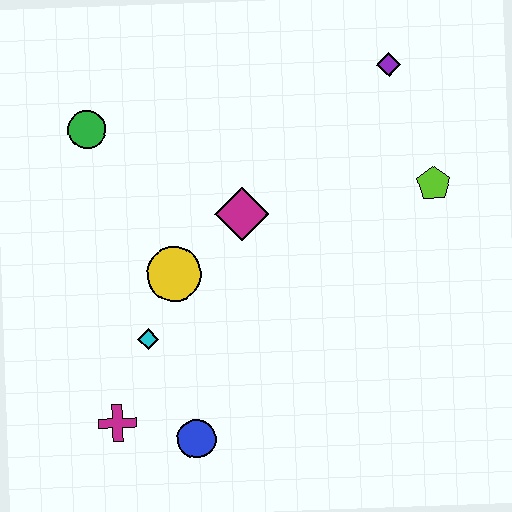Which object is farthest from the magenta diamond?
The magenta cross is farthest from the magenta diamond.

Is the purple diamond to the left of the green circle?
No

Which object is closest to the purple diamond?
The lime pentagon is closest to the purple diamond.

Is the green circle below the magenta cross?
No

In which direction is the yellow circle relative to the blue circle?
The yellow circle is above the blue circle.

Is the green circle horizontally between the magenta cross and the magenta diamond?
No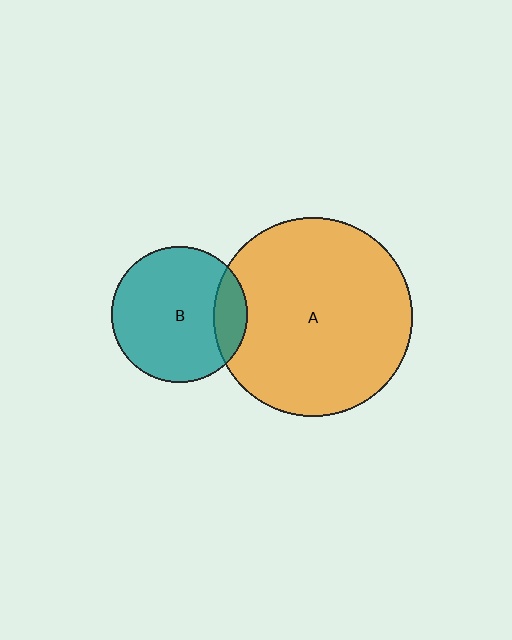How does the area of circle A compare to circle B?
Approximately 2.1 times.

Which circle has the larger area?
Circle A (orange).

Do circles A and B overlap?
Yes.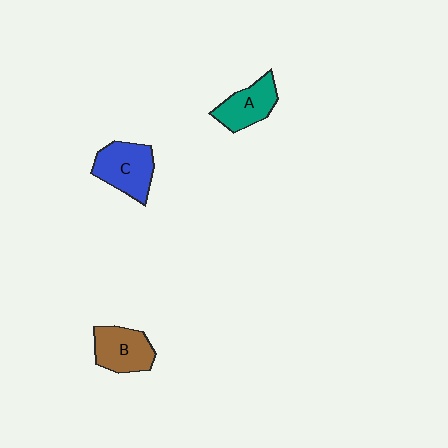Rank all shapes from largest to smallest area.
From largest to smallest: C (blue), B (brown), A (teal).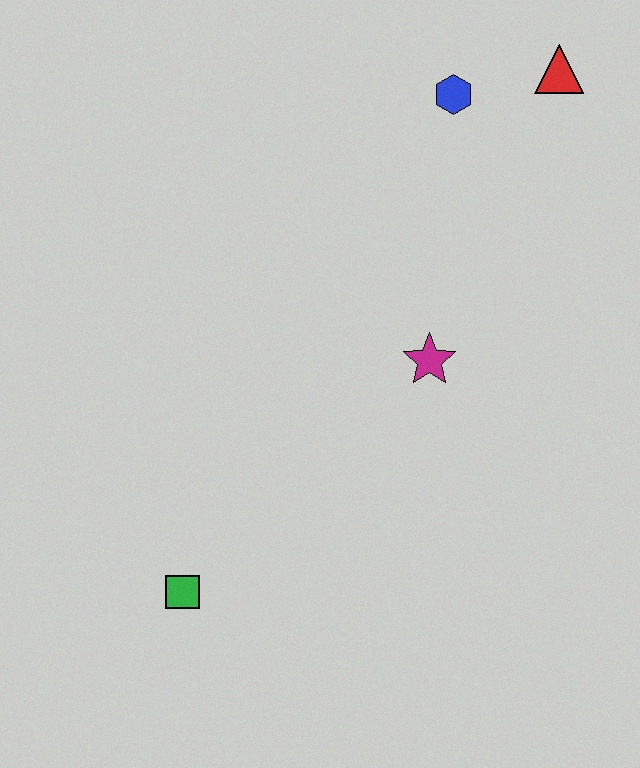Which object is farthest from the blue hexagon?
The green square is farthest from the blue hexagon.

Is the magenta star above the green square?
Yes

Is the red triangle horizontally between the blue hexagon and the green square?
No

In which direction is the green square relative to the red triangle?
The green square is below the red triangle.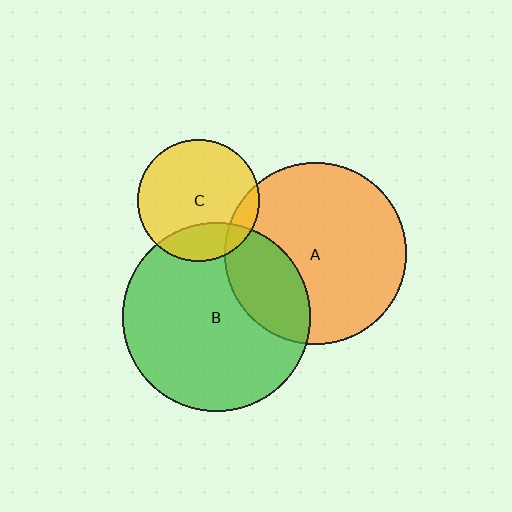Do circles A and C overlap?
Yes.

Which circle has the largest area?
Circle B (green).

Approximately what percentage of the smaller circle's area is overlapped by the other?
Approximately 10%.